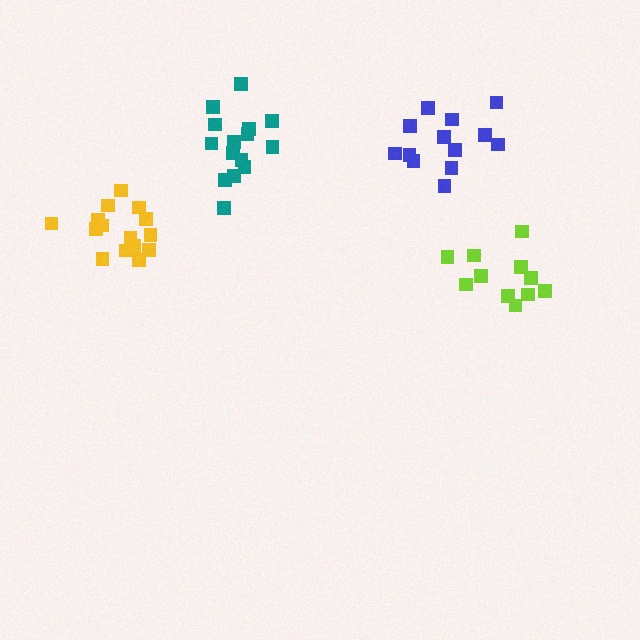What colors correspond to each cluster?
The clusters are colored: yellow, blue, teal, lime.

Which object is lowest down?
The lime cluster is bottommost.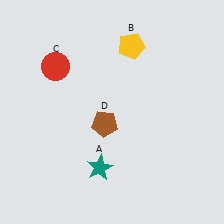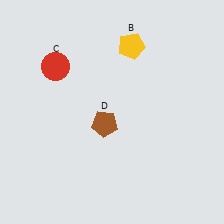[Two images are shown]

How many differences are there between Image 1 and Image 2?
There is 1 difference between the two images.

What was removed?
The teal star (A) was removed in Image 2.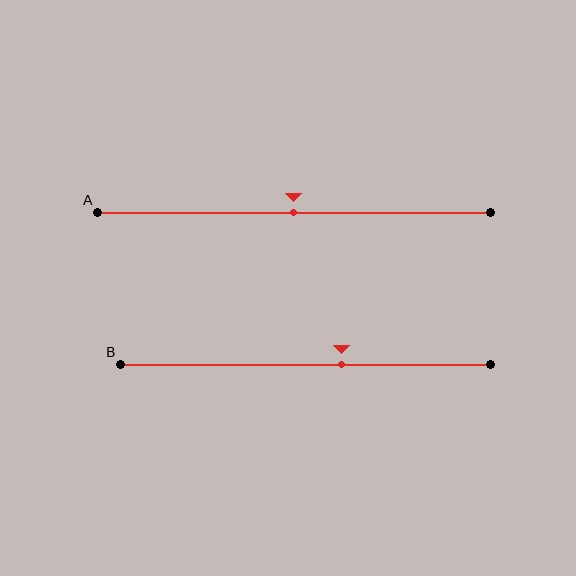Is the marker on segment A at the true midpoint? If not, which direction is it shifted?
Yes, the marker on segment A is at the true midpoint.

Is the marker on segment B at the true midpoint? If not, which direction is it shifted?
No, the marker on segment B is shifted to the right by about 10% of the segment length.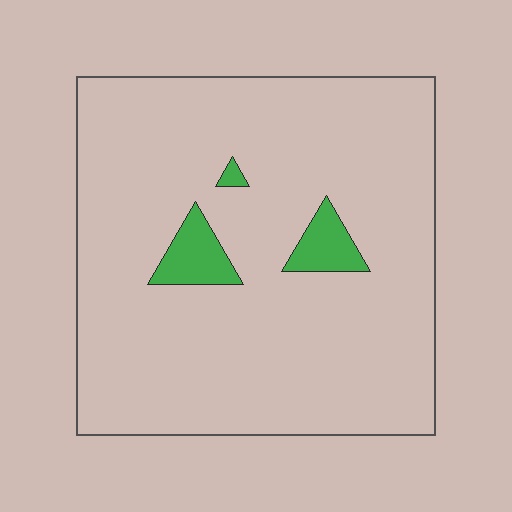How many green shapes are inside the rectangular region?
3.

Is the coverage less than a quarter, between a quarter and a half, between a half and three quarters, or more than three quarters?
Less than a quarter.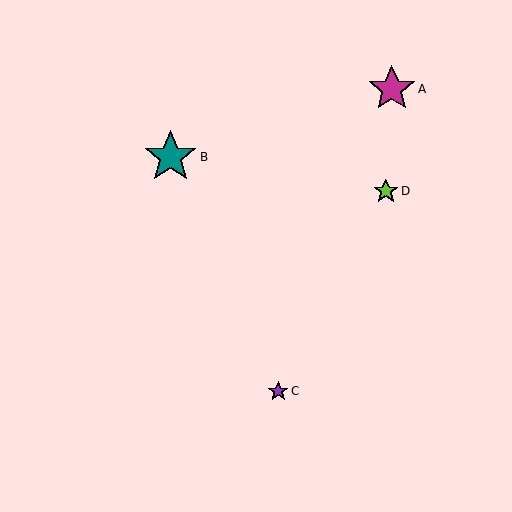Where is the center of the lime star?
The center of the lime star is at (386, 191).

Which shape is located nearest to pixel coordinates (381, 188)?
The lime star (labeled D) at (386, 191) is nearest to that location.